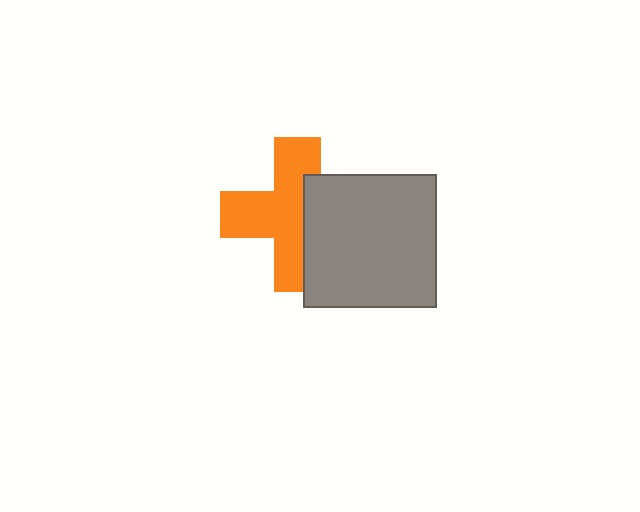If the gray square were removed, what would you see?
You would see the complete orange cross.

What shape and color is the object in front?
The object in front is a gray square.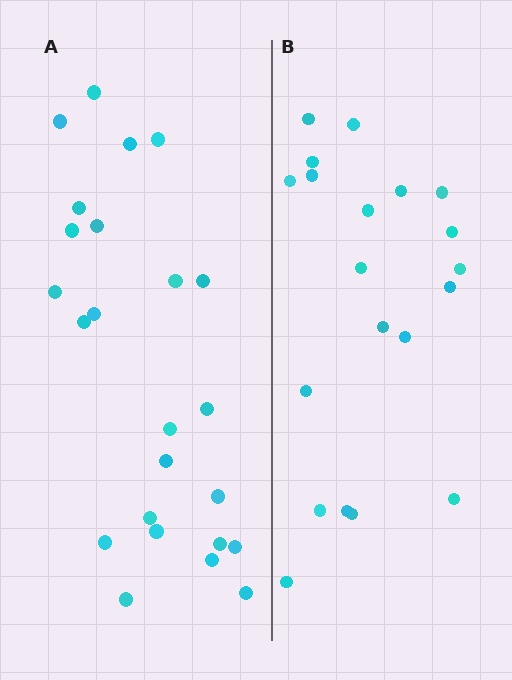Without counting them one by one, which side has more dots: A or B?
Region A (the left region) has more dots.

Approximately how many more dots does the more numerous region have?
Region A has about 4 more dots than region B.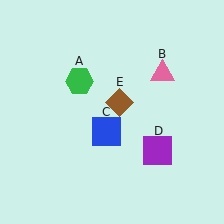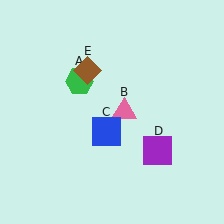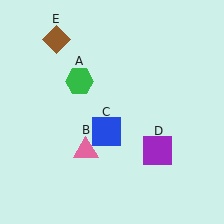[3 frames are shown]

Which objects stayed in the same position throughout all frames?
Green hexagon (object A) and blue square (object C) and purple square (object D) remained stationary.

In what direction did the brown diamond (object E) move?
The brown diamond (object E) moved up and to the left.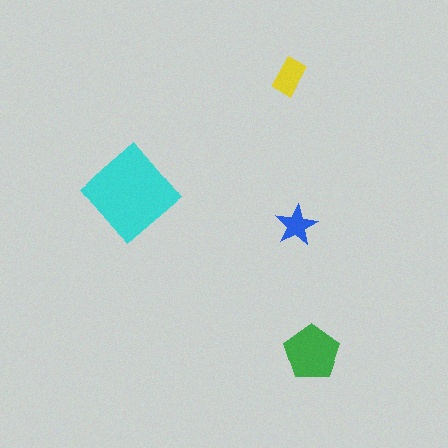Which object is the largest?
The cyan diamond.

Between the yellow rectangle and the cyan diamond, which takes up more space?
The cyan diamond.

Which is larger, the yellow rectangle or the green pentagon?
The green pentagon.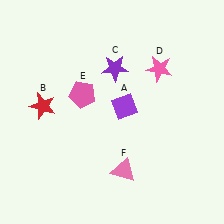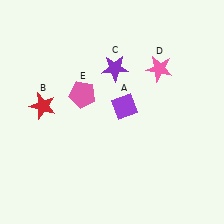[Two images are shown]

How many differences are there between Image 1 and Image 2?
There is 1 difference between the two images.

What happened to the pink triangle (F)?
The pink triangle (F) was removed in Image 2. It was in the bottom-right area of Image 1.